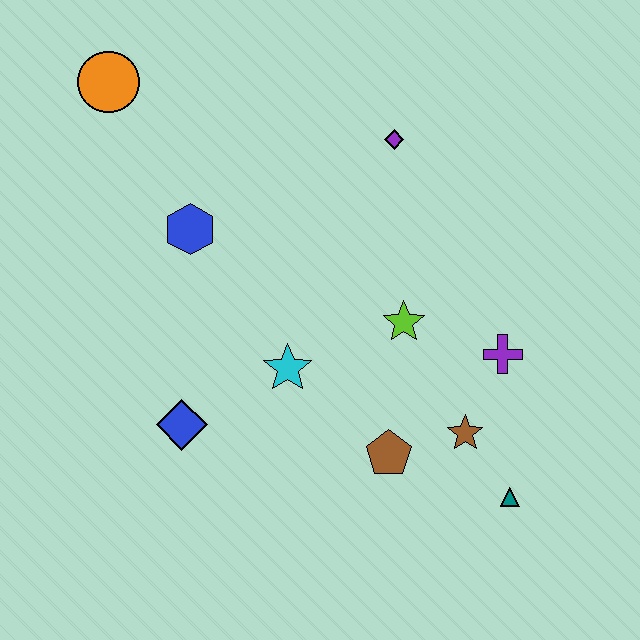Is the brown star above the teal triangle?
Yes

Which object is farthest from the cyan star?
The orange circle is farthest from the cyan star.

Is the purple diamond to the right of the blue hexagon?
Yes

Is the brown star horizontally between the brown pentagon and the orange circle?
No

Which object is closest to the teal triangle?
The brown star is closest to the teal triangle.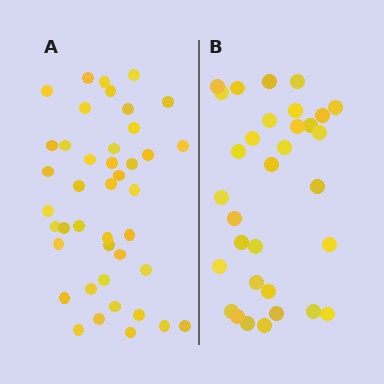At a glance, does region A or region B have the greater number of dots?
Region A (the left region) has more dots.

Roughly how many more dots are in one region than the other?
Region A has roughly 10 or so more dots than region B.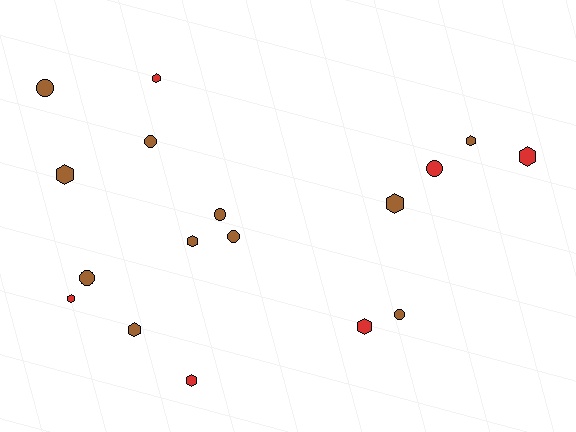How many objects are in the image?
There are 17 objects.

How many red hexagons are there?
There are 5 red hexagons.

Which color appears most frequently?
Brown, with 11 objects.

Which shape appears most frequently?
Hexagon, with 10 objects.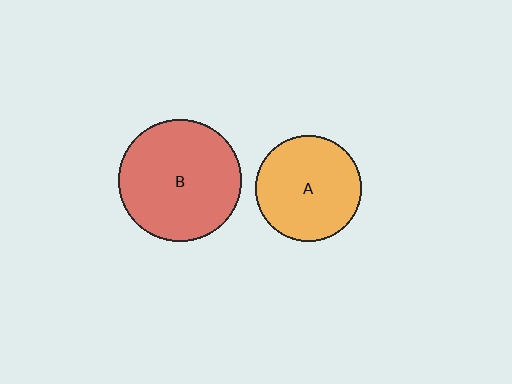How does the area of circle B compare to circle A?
Approximately 1.3 times.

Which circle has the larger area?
Circle B (red).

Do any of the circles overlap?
No, none of the circles overlap.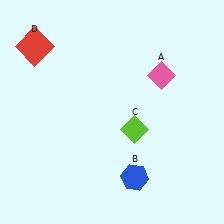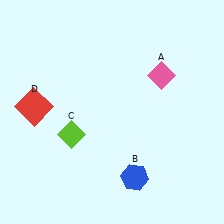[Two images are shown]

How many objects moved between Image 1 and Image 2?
2 objects moved between the two images.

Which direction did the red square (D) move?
The red square (D) moved down.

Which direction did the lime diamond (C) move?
The lime diamond (C) moved left.